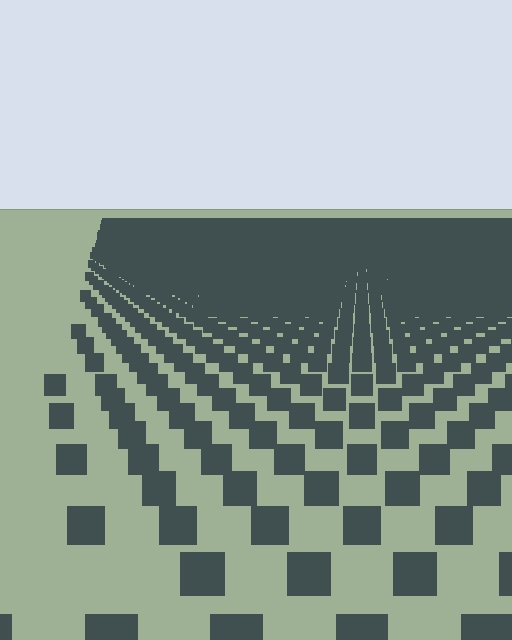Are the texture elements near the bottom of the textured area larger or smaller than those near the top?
Larger. Near the bottom, elements are closer to the viewer and appear at a bigger on-screen size.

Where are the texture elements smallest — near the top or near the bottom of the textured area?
Near the top.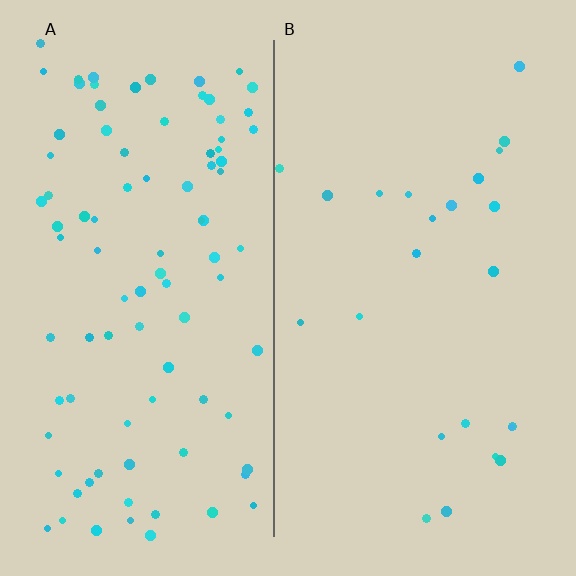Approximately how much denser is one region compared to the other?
Approximately 3.9× — region A over region B.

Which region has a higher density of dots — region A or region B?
A (the left).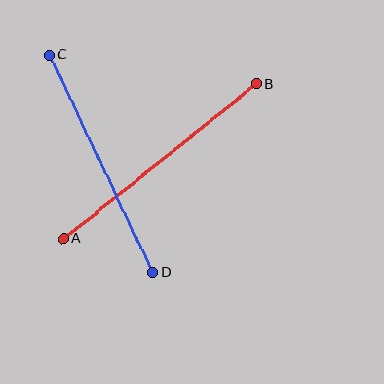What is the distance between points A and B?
The distance is approximately 248 pixels.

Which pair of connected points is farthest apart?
Points A and B are farthest apart.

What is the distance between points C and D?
The distance is approximately 240 pixels.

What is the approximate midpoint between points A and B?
The midpoint is at approximately (160, 161) pixels.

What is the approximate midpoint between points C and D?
The midpoint is at approximately (101, 164) pixels.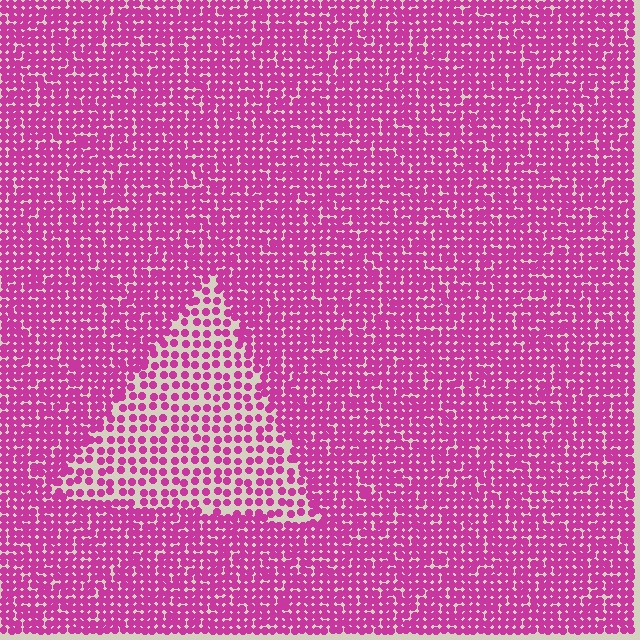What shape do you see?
I see a triangle.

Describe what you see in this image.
The image contains small magenta elements arranged at two different densities. A triangle-shaped region is visible where the elements are less densely packed than the surrounding area.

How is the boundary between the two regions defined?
The boundary is defined by a change in element density (approximately 2.0x ratio). All elements are the same color, size, and shape.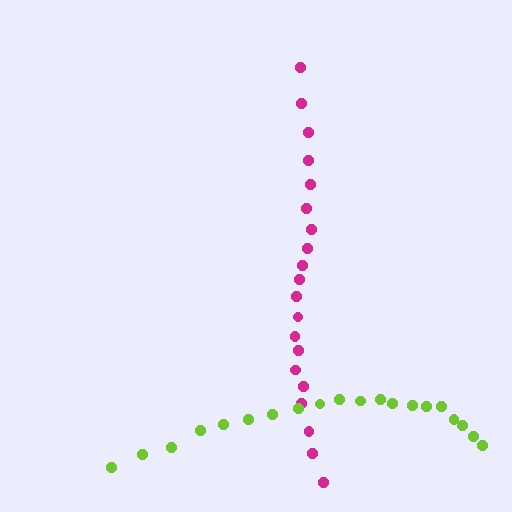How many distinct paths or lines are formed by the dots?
There are 2 distinct paths.